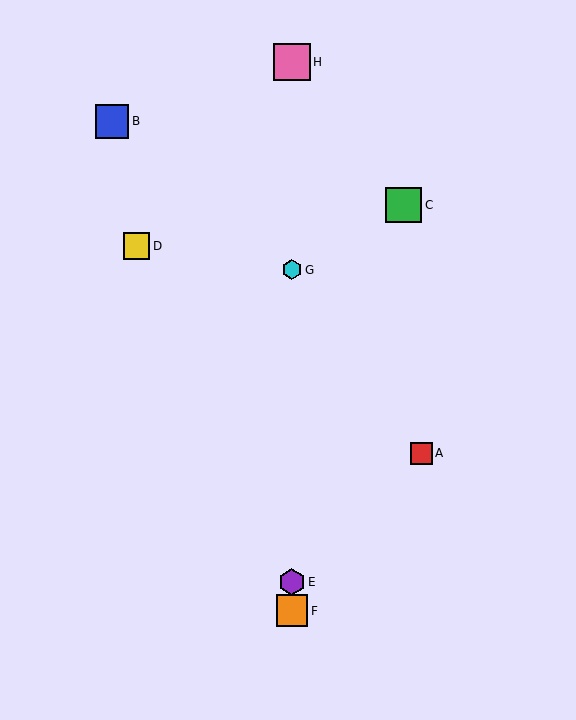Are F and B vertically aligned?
No, F is at x≈292 and B is at x≈112.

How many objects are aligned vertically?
4 objects (E, F, G, H) are aligned vertically.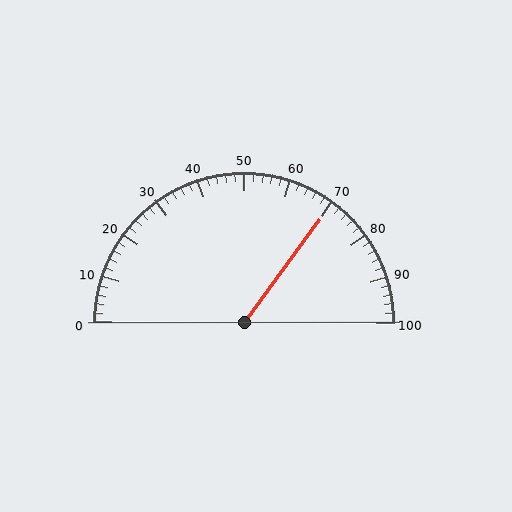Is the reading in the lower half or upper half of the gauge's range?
The reading is in the upper half of the range (0 to 100).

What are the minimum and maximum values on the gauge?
The gauge ranges from 0 to 100.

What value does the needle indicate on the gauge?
The needle indicates approximately 70.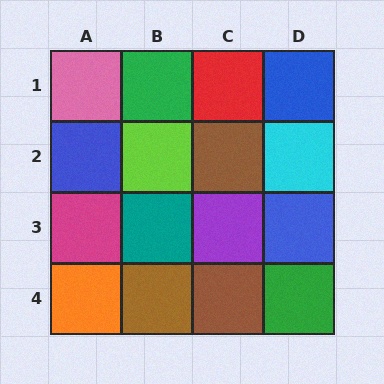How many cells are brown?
3 cells are brown.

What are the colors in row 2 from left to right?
Blue, lime, brown, cyan.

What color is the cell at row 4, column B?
Brown.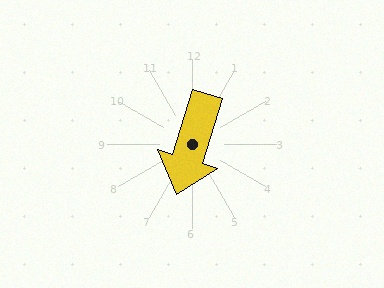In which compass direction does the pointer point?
South.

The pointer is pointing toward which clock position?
Roughly 7 o'clock.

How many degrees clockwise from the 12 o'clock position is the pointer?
Approximately 197 degrees.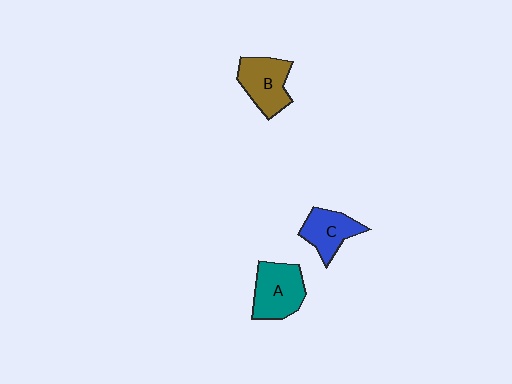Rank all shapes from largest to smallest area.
From largest to smallest: A (teal), B (brown), C (blue).